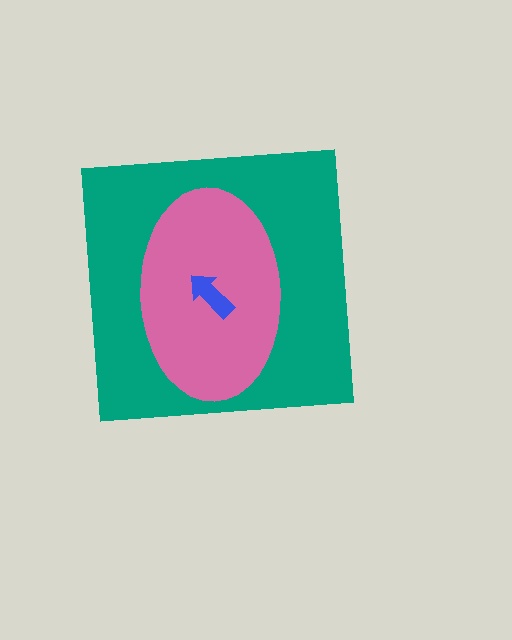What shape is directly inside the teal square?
The pink ellipse.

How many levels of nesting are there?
3.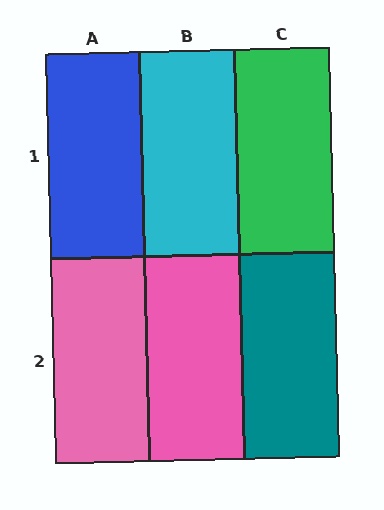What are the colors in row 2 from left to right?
Pink, pink, teal.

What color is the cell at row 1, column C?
Green.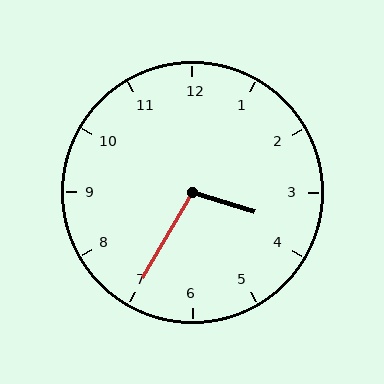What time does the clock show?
3:35.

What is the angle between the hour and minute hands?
Approximately 102 degrees.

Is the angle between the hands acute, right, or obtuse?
It is obtuse.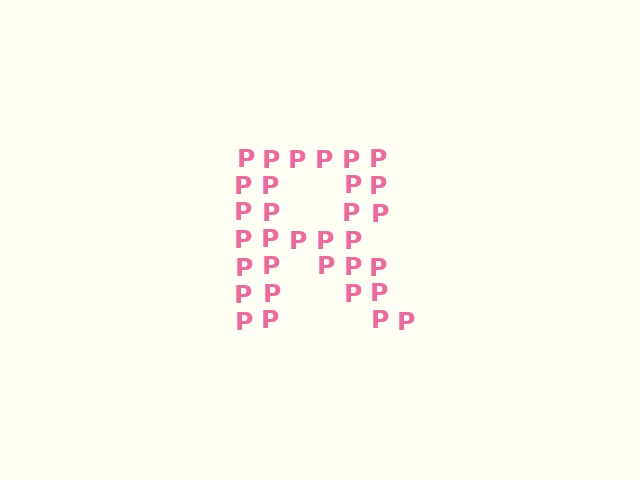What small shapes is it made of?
It is made of small letter P's.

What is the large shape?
The large shape is the letter R.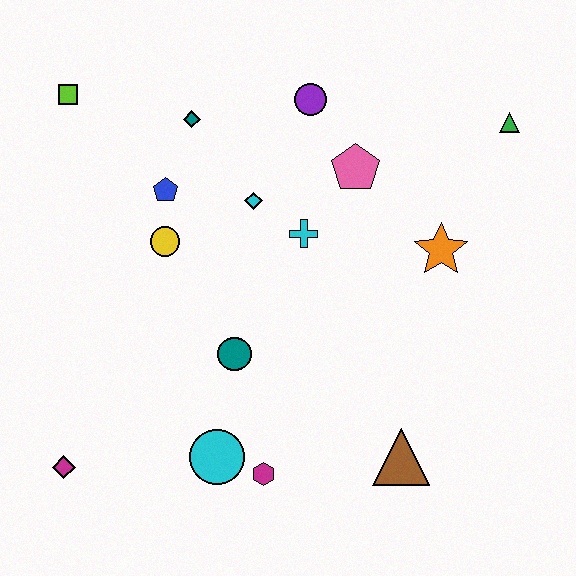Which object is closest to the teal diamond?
The blue pentagon is closest to the teal diamond.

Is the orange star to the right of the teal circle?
Yes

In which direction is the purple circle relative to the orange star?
The purple circle is above the orange star.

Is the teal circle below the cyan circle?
No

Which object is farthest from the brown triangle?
The lime square is farthest from the brown triangle.